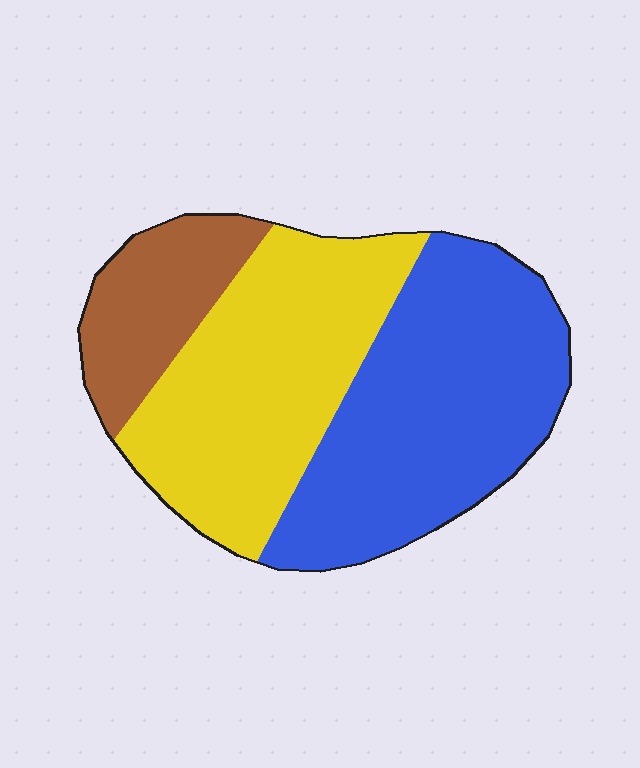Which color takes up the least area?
Brown, at roughly 15%.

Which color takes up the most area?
Blue, at roughly 45%.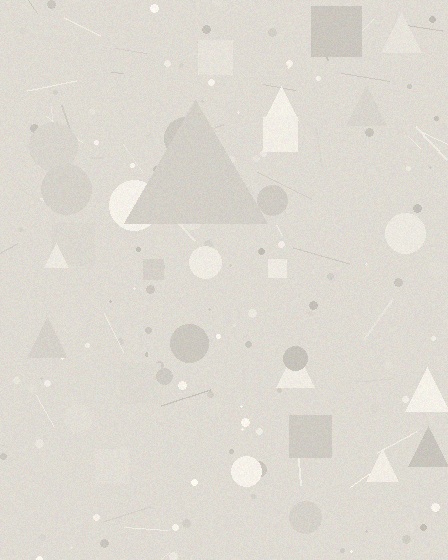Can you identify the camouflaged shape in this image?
The camouflaged shape is a triangle.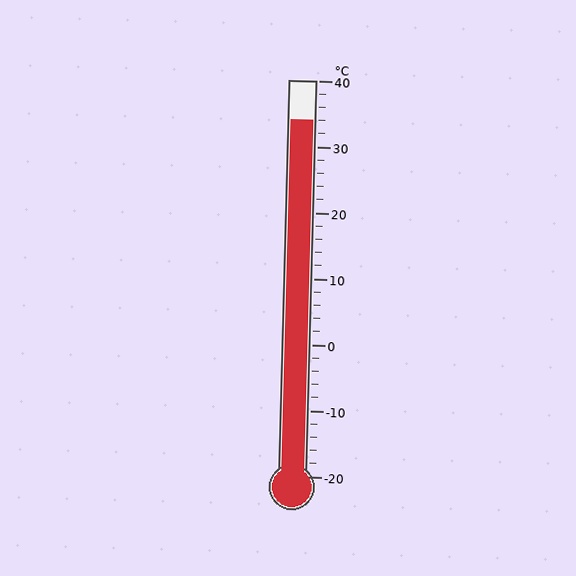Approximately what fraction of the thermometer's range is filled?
The thermometer is filled to approximately 90% of its range.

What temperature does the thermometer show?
The thermometer shows approximately 34°C.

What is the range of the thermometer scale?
The thermometer scale ranges from -20°C to 40°C.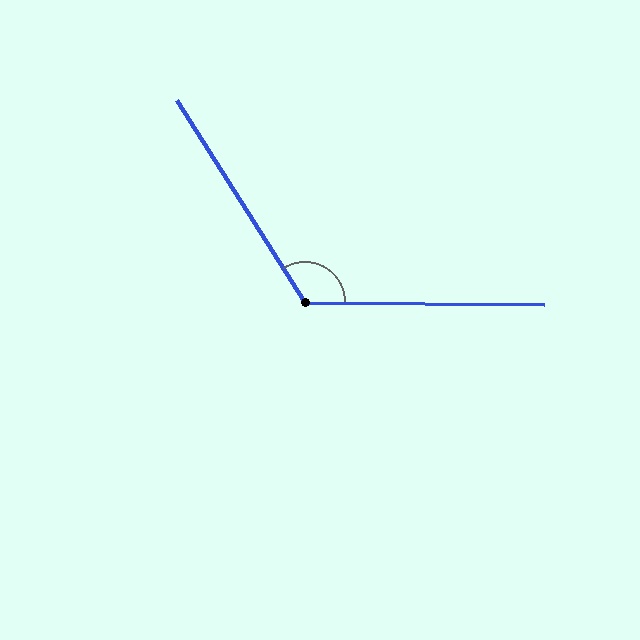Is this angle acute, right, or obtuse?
It is obtuse.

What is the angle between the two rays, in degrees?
Approximately 123 degrees.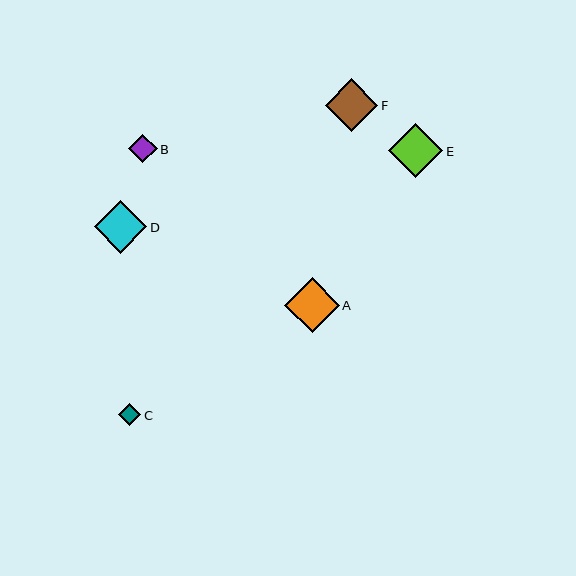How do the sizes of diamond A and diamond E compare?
Diamond A and diamond E are approximately the same size.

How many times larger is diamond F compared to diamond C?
Diamond F is approximately 2.4 times the size of diamond C.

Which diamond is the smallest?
Diamond C is the smallest with a size of approximately 22 pixels.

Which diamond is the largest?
Diamond A is the largest with a size of approximately 55 pixels.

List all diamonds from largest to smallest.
From largest to smallest: A, E, D, F, B, C.